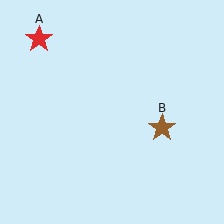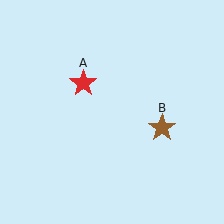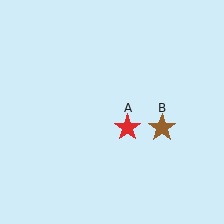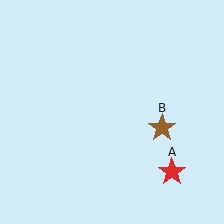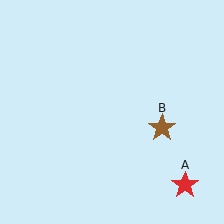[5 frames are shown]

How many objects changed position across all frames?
1 object changed position: red star (object A).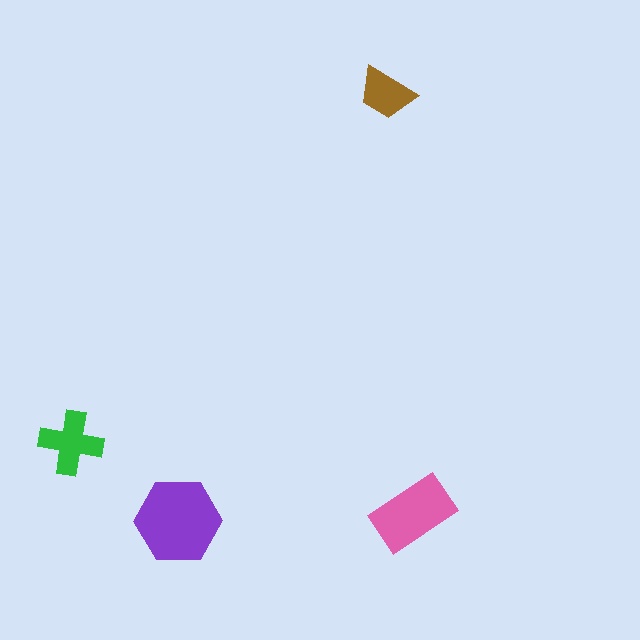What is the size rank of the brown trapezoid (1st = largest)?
4th.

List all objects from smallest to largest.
The brown trapezoid, the green cross, the pink rectangle, the purple hexagon.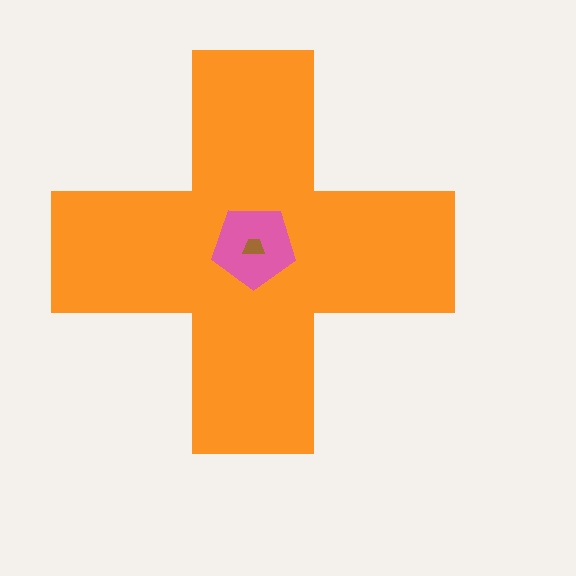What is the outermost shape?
The orange cross.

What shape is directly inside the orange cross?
The pink pentagon.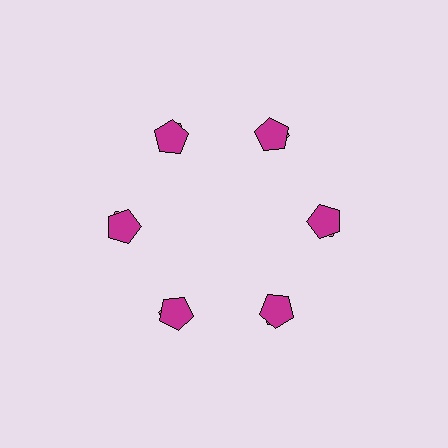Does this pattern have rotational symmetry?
Yes, this pattern has 6-fold rotational symmetry. It looks the same after rotating 60 degrees around the center.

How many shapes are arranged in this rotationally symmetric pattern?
There are 12 shapes, arranged in 6 groups of 2.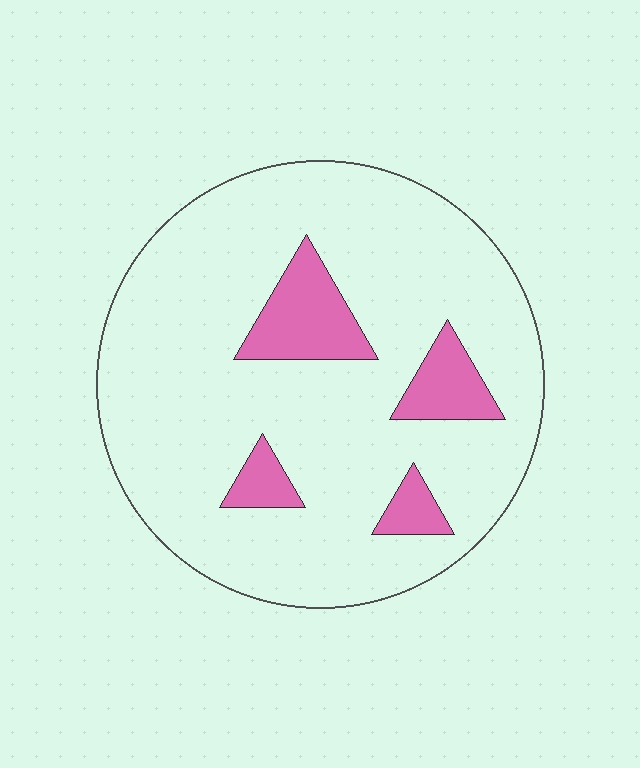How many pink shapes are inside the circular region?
4.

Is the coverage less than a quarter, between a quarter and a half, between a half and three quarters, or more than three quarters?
Less than a quarter.